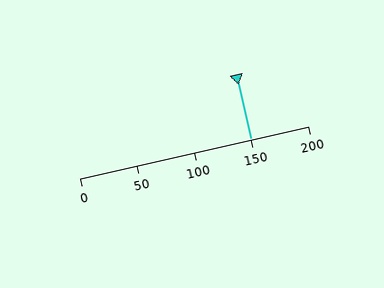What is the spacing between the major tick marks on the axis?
The major ticks are spaced 50 apart.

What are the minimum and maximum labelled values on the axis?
The axis runs from 0 to 200.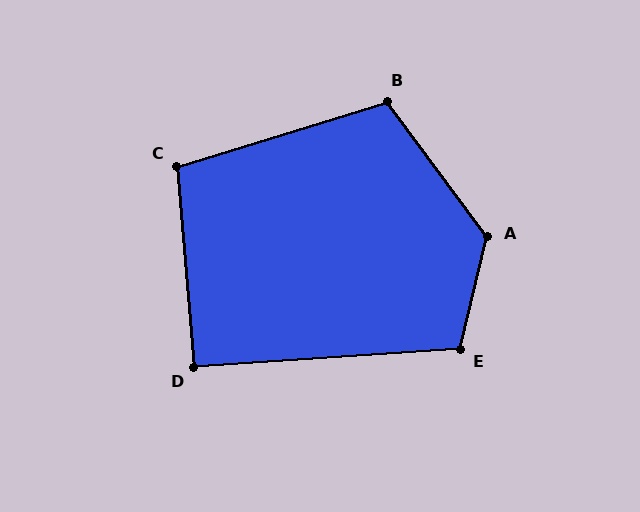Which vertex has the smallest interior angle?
D, at approximately 91 degrees.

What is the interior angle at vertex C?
Approximately 102 degrees (obtuse).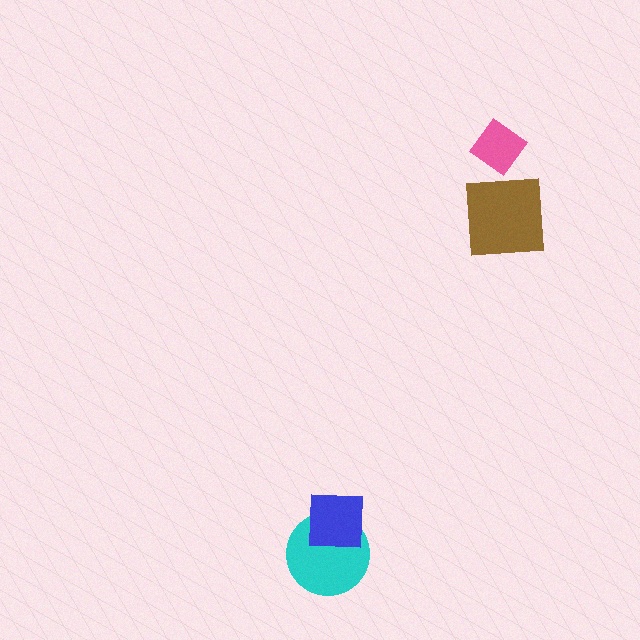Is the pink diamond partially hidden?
No, no other shape covers it.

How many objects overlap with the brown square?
0 objects overlap with the brown square.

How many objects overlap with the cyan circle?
1 object overlaps with the cyan circle.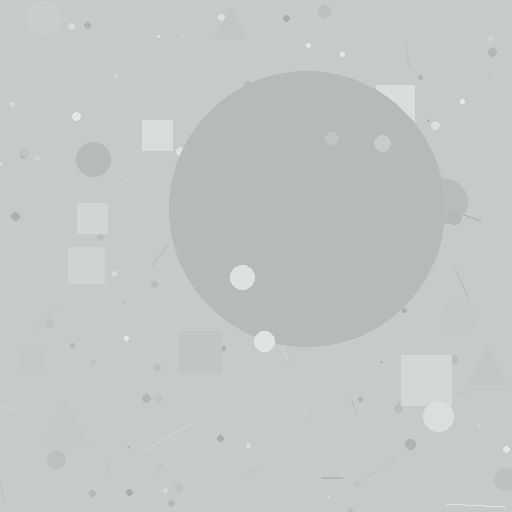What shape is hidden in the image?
A circle is hidden in the image.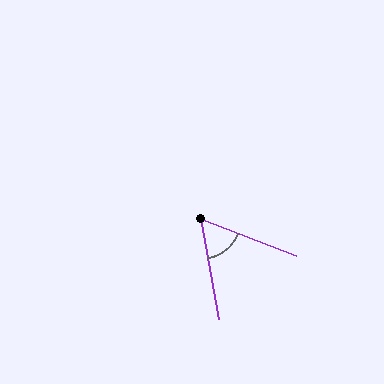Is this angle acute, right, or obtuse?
It is acute.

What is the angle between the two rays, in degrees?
Approximately 59 degrees.